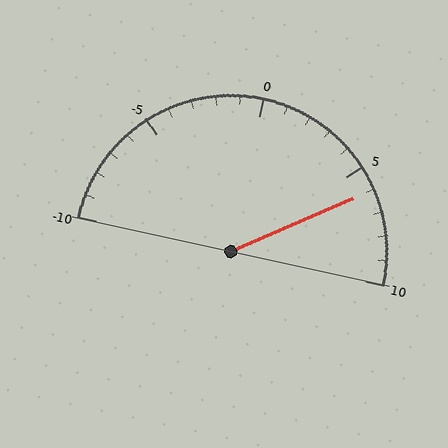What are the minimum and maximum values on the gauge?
The gauge ranges from -10 to 10.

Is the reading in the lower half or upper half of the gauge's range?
The reading is in the upper half of the range (-10 to 10).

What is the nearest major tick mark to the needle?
The nearest major tick mark is 5.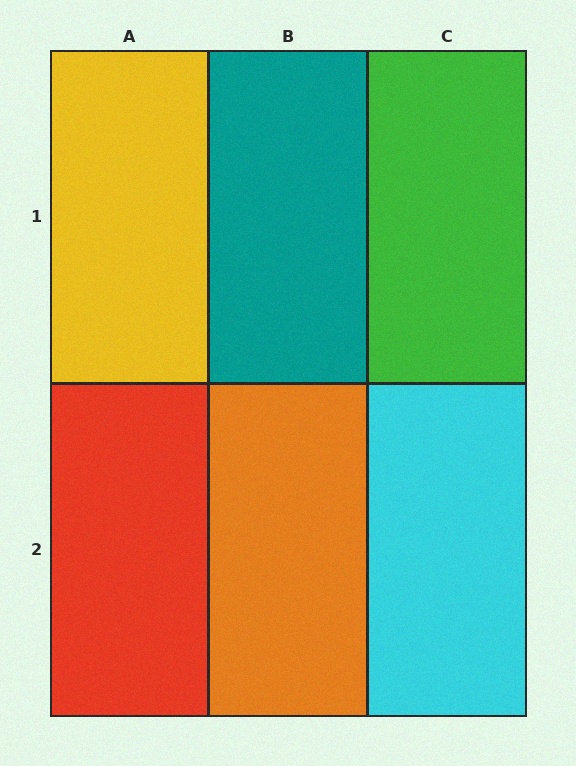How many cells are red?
1 cell is red.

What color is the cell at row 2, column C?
Cyan.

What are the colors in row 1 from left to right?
Yellow, teal, green.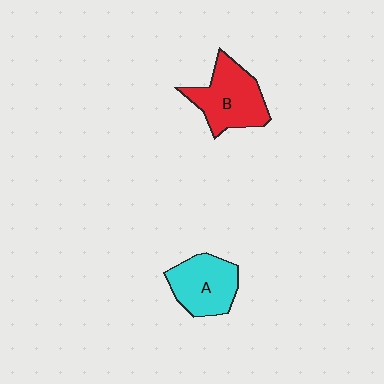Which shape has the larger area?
Shape B (red).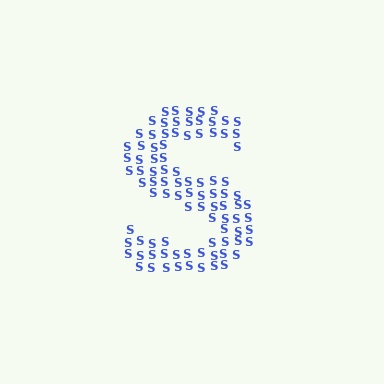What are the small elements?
The small elements are letter S's.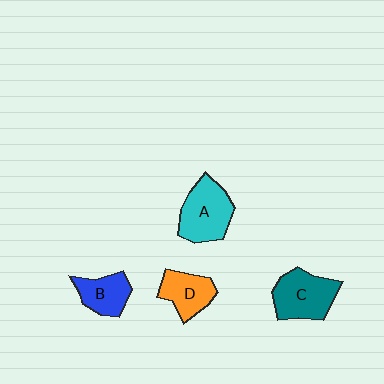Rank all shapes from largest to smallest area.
From largest to smallest: A (cyan), C (teal), D (orange), B (blue).